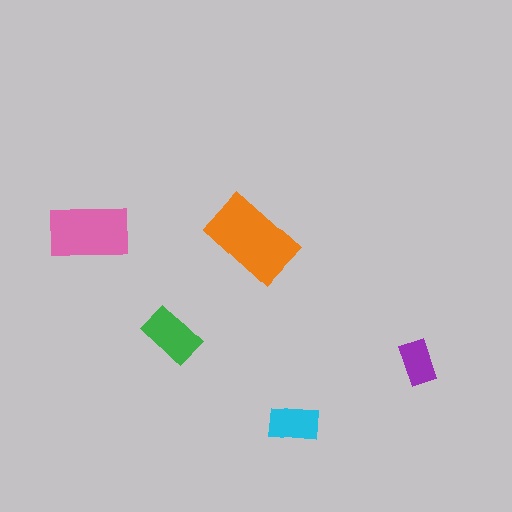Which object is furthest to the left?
The pink rectangle is leftmost.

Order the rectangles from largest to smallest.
the orange one, the pink one, the green one, the cyan one, the purple one.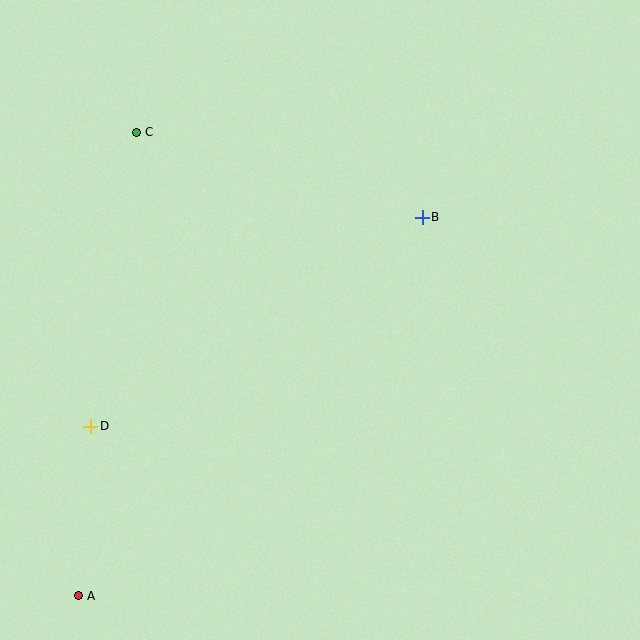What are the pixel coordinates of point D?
Point D is at (91, 426).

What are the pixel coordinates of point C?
Point C is at (136, 132).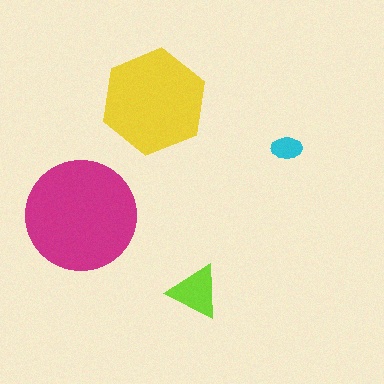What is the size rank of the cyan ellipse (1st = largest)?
4th.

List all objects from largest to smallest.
The magenta circle, the yellow hexagon, the lime triangle, the cyan ellipse.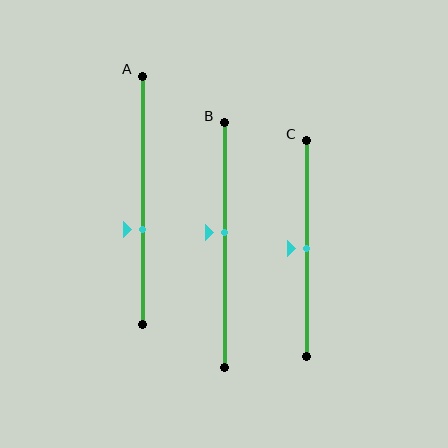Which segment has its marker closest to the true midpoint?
Segment C has its marker closest to the true midpoint.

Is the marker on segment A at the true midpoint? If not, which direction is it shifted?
No, the marker on segment A is shifted downward by about 12% of the segment length.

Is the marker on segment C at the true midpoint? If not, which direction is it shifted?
Yes, the marker on segment C is at the true midpoint.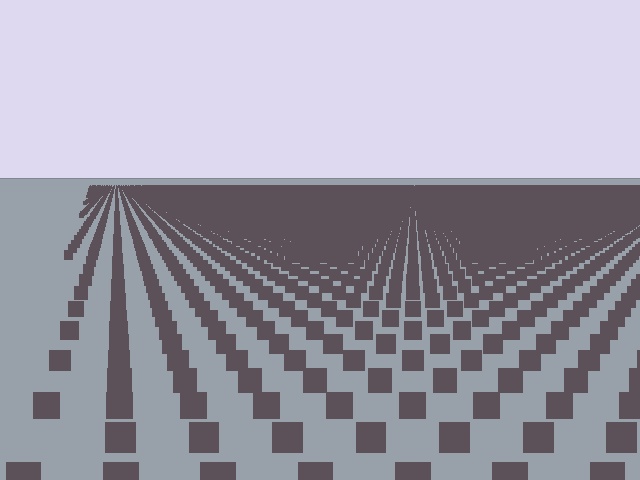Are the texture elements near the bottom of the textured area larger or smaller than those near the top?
Larger. Near the bottom, elements are closer to the viewer and appear at a bigger on-screen size.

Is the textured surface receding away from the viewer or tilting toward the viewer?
The surface is receding away from the viewer. Texture elements get smaller and denser toward the top.